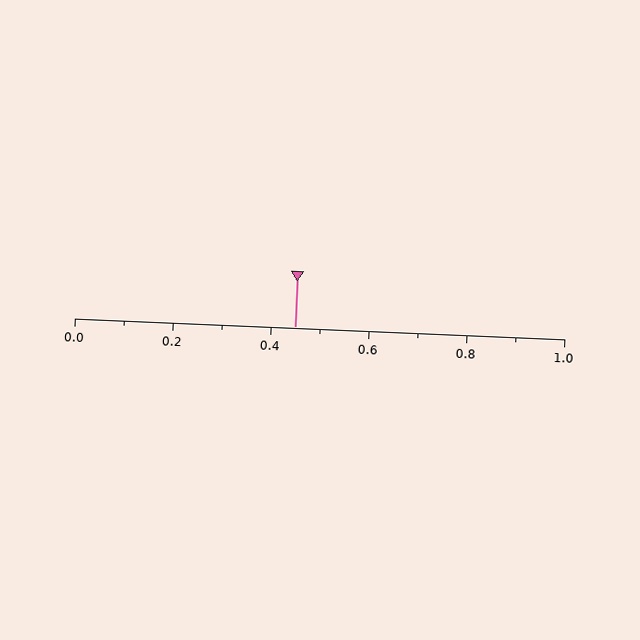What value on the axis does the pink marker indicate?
The marker indicates approximately 0.45.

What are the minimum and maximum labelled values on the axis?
The axis runs from 0.0 to 1.0.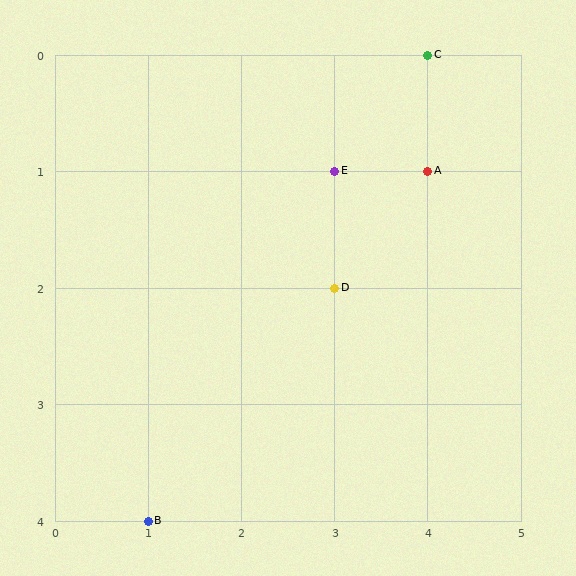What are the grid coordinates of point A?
Point A is at grid coordinates (4, 1).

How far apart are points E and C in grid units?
Points E and C are 1 column and 1 row apart (about 1.4 grid units diagonally).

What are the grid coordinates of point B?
Point B is at grid coordinates (1, 4).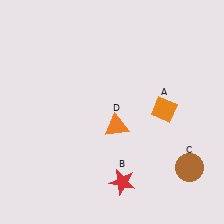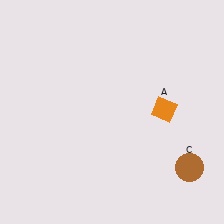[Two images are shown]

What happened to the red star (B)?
The red star (B) was removed in Image 2. It was in the bottom-right area of Image 1.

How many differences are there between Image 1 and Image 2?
There are 2 differences between the two images.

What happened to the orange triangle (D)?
The orange triangle (D) was removed in Image 2. It was in the bottom-right area of Image 1.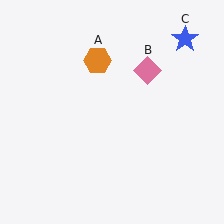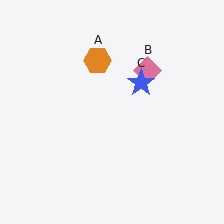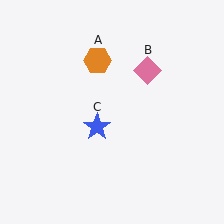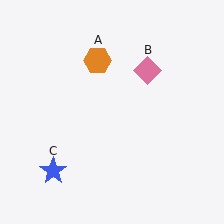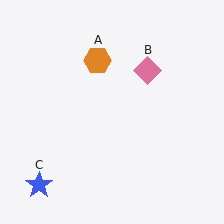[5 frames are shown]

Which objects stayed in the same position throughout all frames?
Orange hexagon (object A) and pink diamond (object B) remained stationary.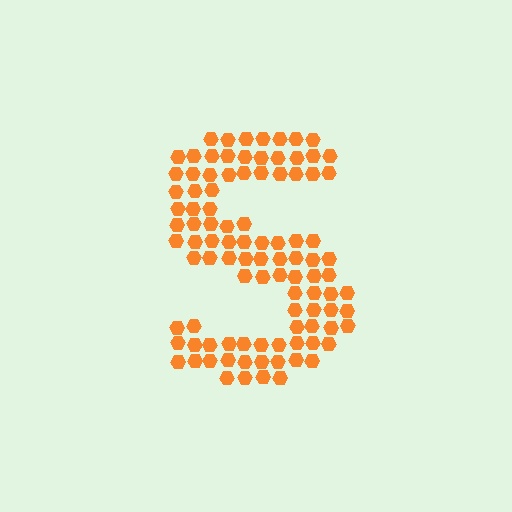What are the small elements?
The small elements are hexagons.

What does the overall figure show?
The overall figure shows the letter S.